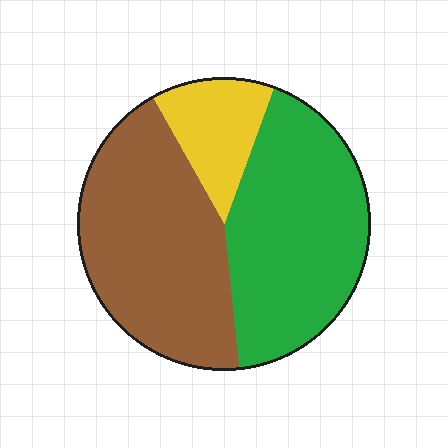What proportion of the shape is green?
Green takes up between a third and a half of the shape.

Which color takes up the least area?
Yellow, at roughly 15%.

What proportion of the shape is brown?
Brown takes up about two fifths (2/5) of the shape.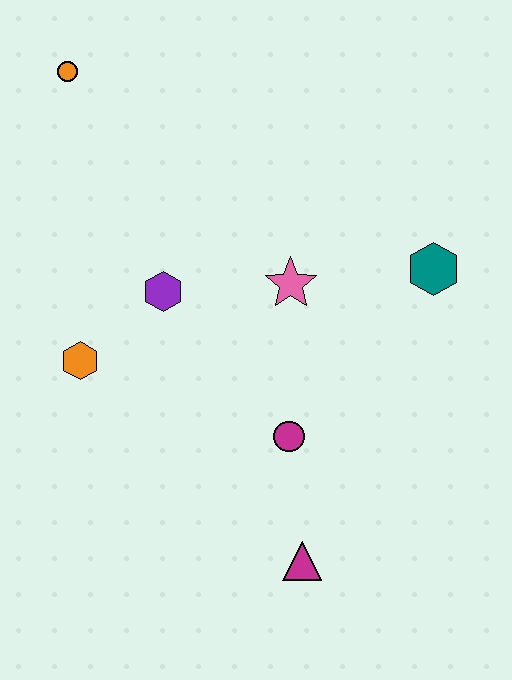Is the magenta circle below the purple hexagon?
Yes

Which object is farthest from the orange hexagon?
The teal hexagon is farthest from the orange hexagon.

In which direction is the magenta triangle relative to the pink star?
The magenta triangle is below the pink star.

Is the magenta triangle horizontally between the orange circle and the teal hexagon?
Yes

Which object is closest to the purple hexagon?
The orange hexagon is closest to the purple hexagon.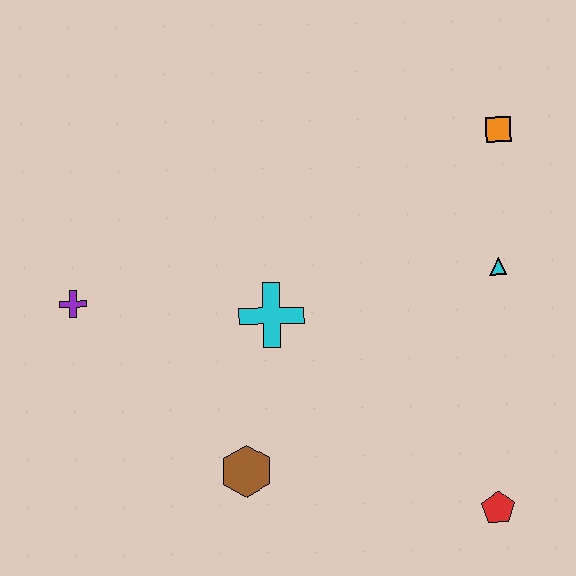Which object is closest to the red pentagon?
The cyan triangle is closest to the red pentagon.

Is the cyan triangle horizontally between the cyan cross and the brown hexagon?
No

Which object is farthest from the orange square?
The purple cross is farthest from the orange square.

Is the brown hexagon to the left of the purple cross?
No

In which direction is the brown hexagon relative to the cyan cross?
The brown hexagon is below the cyan cross.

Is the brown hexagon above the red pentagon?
Yes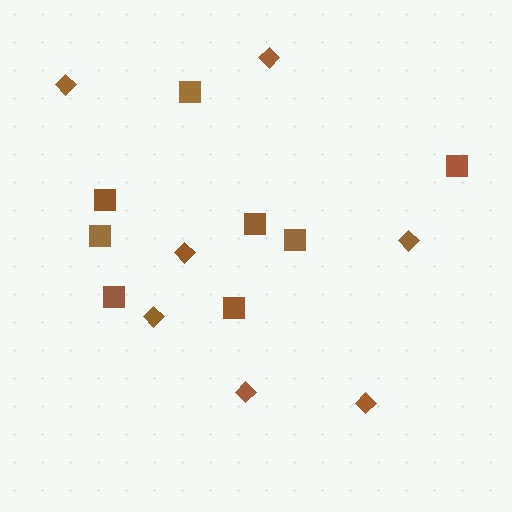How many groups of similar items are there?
There are 2 groups: one group of diamonds (7) and one group of squares (8).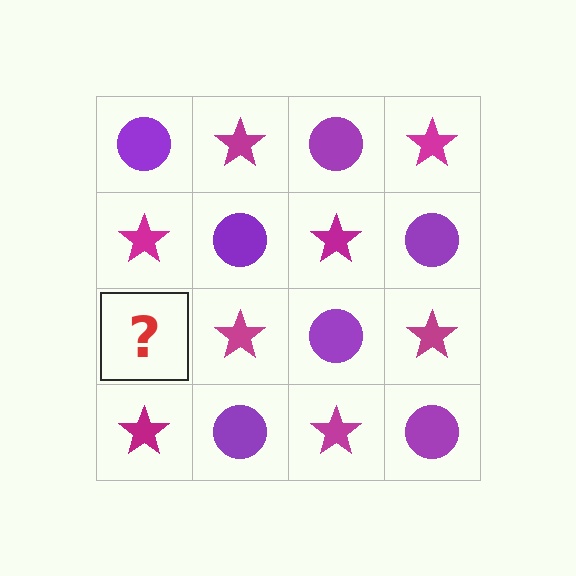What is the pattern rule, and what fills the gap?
The rule is that it alternates purple circle and magenta star in a checkerboard pattern. The gap should be filled with a purple circle.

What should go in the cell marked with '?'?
The missing cell should contain a purple circle.